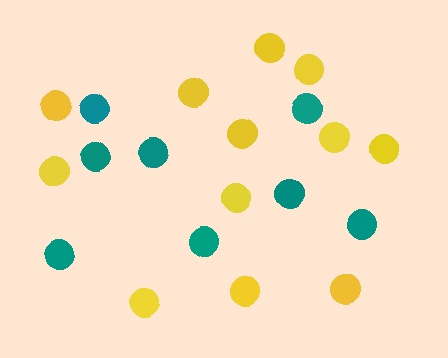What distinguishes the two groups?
There are 2 groups: one group of teal circles (8) and one group of yellow circles (12).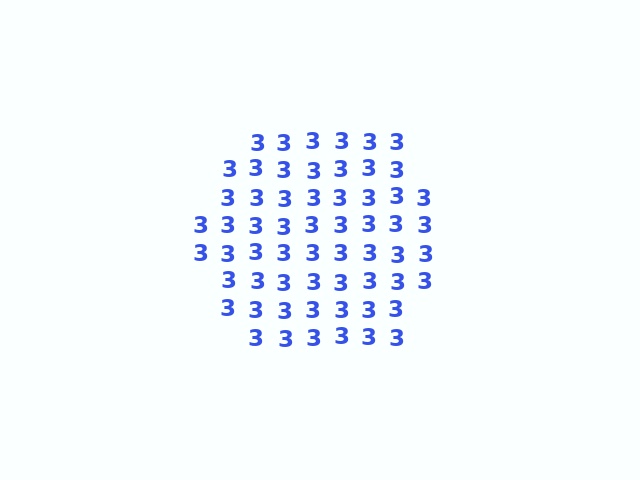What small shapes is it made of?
It is made of small digit 3's.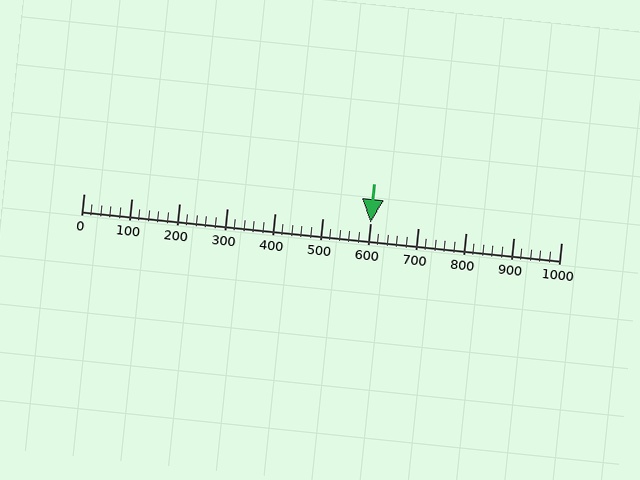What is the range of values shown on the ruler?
The ruler shows values from 0 to 1000.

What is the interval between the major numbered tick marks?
The major tick marks are spaced 100 units apart.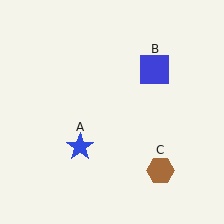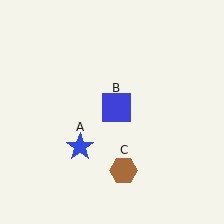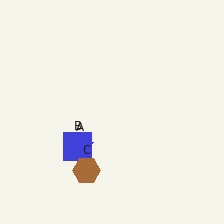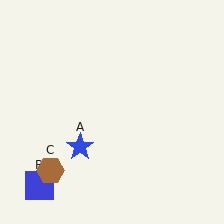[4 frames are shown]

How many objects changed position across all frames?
2 objects changed position: blue square (object B), brown hexagon (object C).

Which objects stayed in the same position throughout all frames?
Blue star (object A) remained stationary.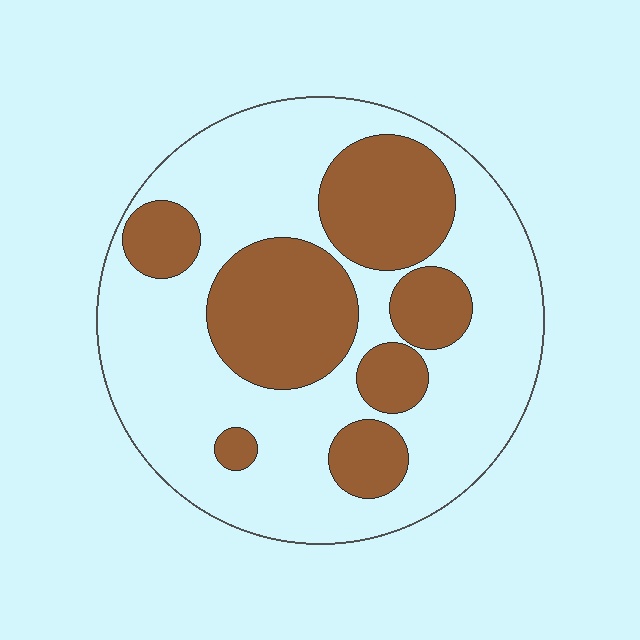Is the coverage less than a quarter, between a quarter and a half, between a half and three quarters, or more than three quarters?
Between a quarter and a half.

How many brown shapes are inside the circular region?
7.